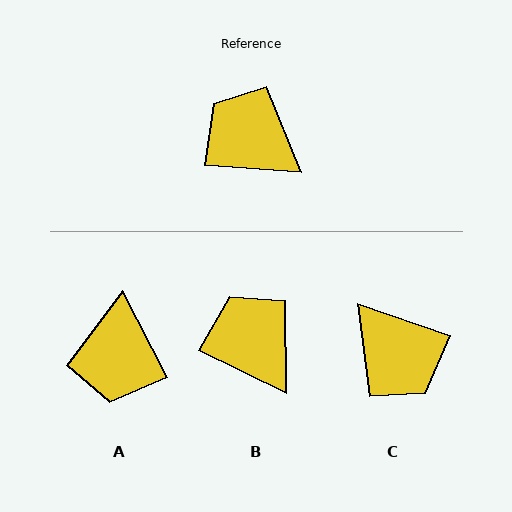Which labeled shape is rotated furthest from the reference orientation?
C, about 165 degrees away.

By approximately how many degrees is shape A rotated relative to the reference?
Approximately 121 degrees counter-clockwise.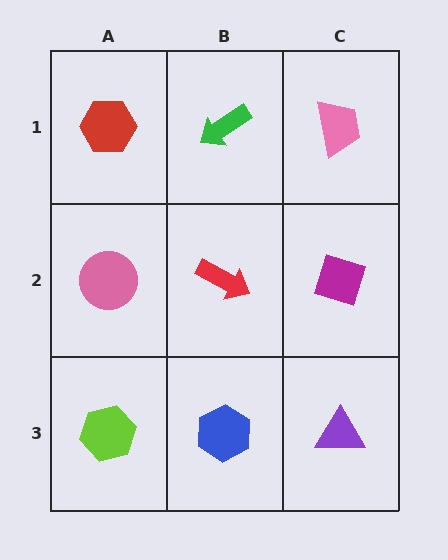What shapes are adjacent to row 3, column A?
A pink circle (row 2, column A), a blue hexagon (row 3, column B).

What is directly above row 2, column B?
A green arrow.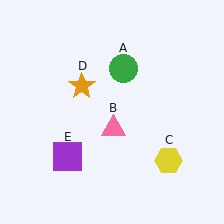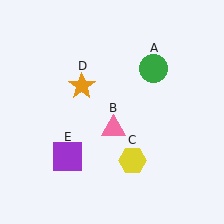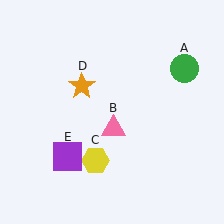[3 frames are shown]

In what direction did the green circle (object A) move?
The green circle (object A) moved right.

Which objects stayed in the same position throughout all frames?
Pink triangle (object B) and orange star (object D) and purple square (object E) remained stationary.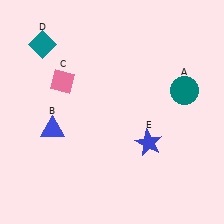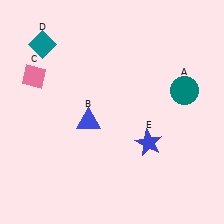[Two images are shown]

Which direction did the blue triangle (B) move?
The blue triangle (B) moved right.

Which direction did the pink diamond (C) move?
The pink diamond (C) moved left.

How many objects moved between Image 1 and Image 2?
2 objects moved between the two images.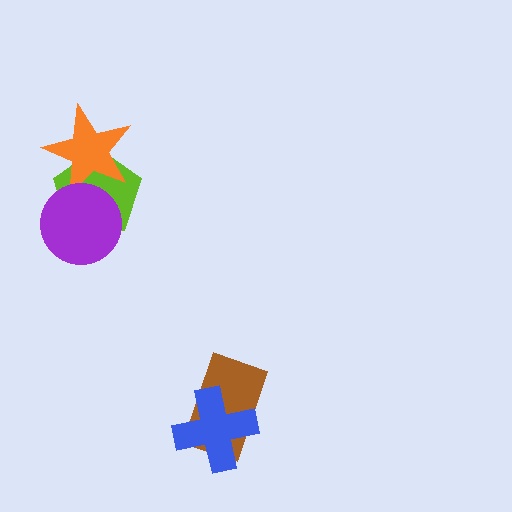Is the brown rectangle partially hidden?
Yes, it is partially covered by another shape.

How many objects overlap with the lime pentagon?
2 objects overlap with the lime pentagon.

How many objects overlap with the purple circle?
2 objects overlap with the purple circle.